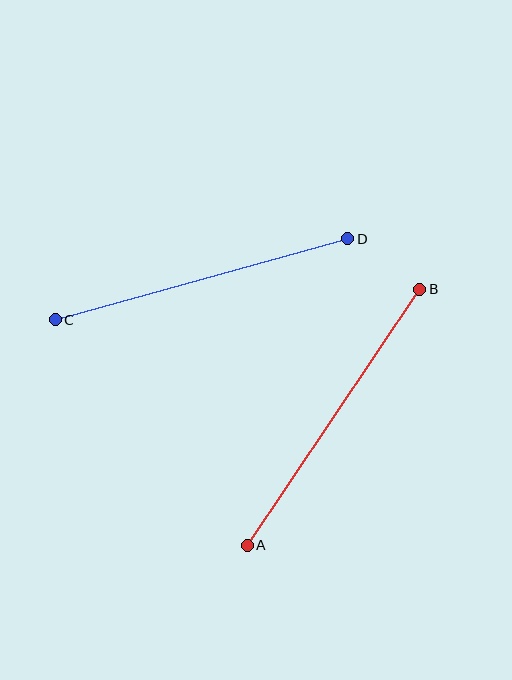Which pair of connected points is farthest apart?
Points A and B are farthest apart.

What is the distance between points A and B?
The distance is approximately 309 pixels.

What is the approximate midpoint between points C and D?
The midpoint is at approximately (202, 279) pixels.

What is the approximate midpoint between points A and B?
The midpoint is at approximately (334, 417) pixels.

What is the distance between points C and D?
The distance is approximately 303 pixels.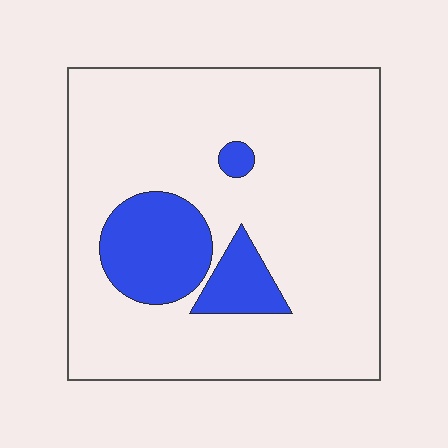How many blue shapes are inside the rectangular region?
3.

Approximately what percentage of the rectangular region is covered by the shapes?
Approximately 15%.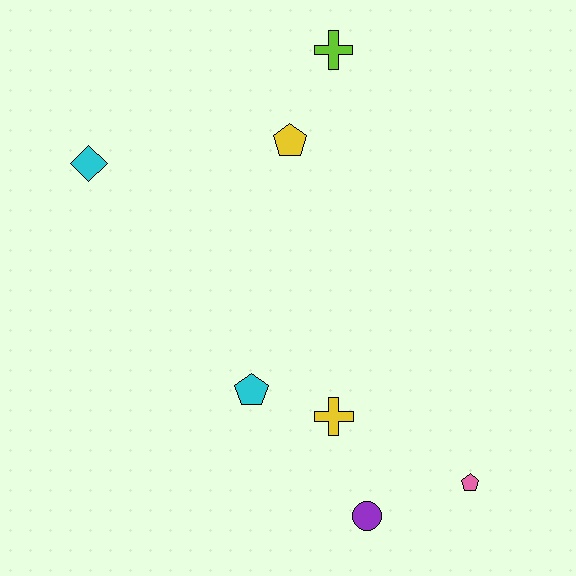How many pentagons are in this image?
There are 3 pentagons.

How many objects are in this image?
There are 7 objects.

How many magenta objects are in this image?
There are no magenta objects.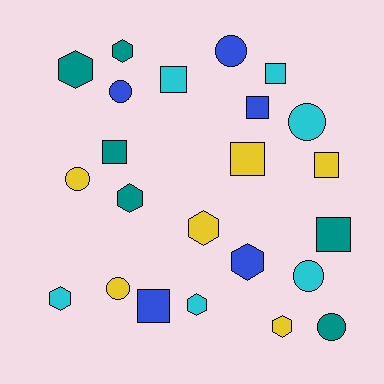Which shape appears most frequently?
Hexagon, with 8 objects.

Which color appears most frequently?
Yellow, with 6 objects.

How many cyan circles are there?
There are 2 cyan circles.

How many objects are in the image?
There are 23 objects.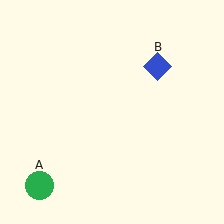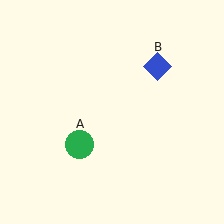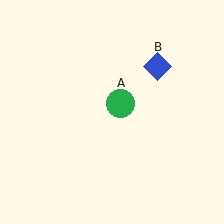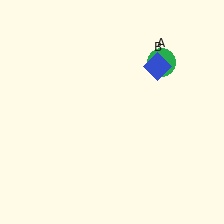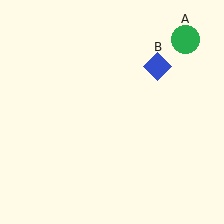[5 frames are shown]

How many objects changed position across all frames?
1 object changed position: green circle (object A).